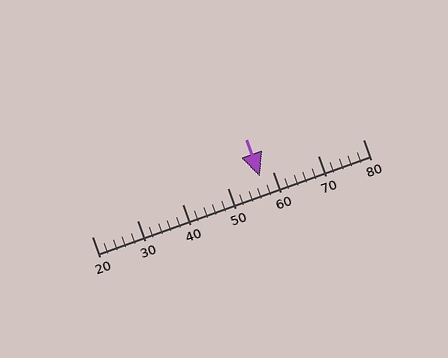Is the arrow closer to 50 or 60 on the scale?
The arrow is closer to 60.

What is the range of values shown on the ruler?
The ruler shows values from 20 to 80.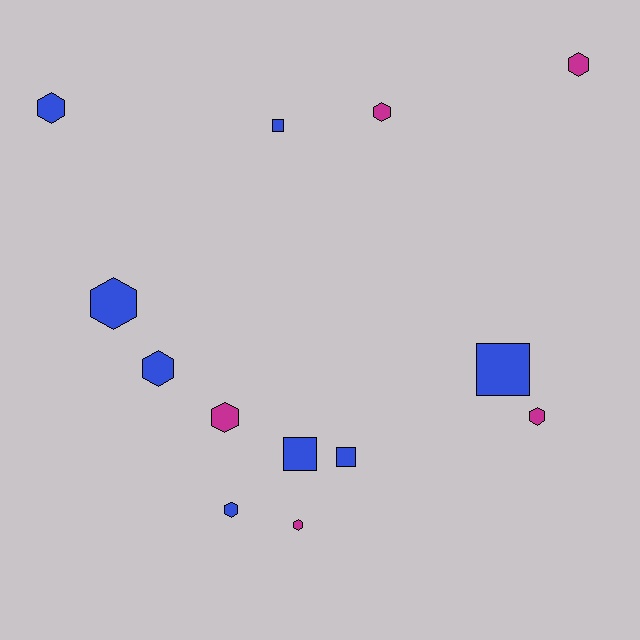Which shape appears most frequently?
Hexagon, with 9 objects.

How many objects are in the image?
There are 13 objects.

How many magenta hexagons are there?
There are 5 magenta hexagons.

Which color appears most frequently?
Blue, with 8 objects.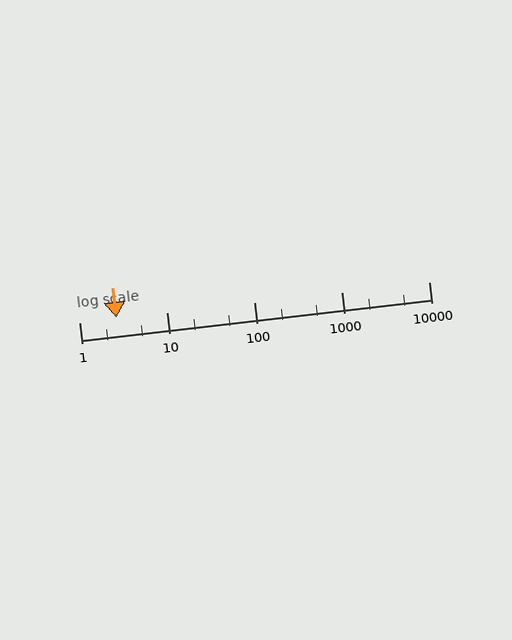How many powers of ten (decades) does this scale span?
The scale spans 4 decades, from 1 to 10000.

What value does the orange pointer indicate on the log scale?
The pointer indicates approximately 2.7.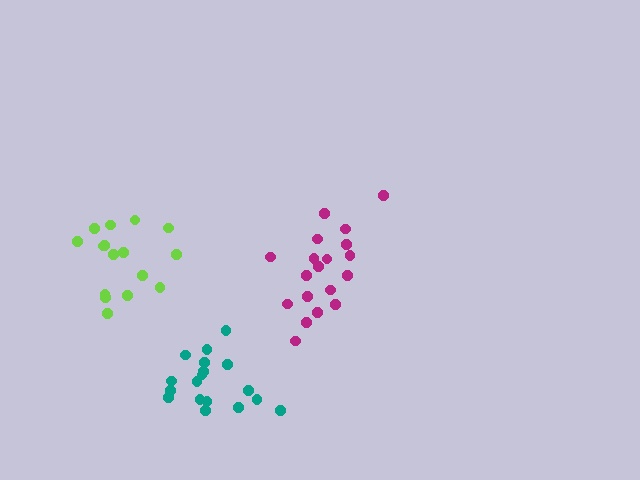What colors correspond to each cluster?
The clusters are colored: magenta, teal, lime.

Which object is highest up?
The lime cluster is topmost.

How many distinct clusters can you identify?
There are 3 distinct clusters.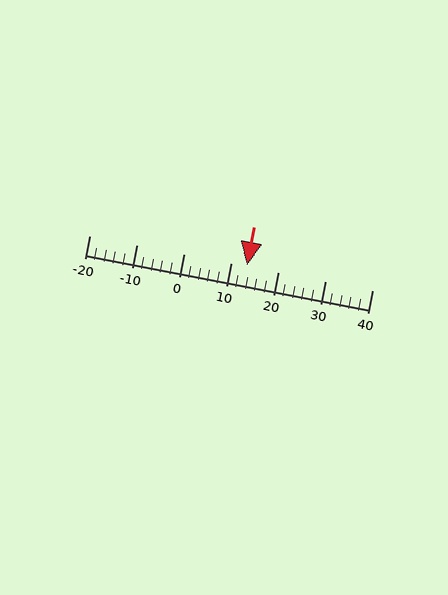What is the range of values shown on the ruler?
The ruler shows values from -20 to 40.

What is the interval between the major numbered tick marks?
The major tick marks are spaced 10 units apart.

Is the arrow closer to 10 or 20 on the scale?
The arrow is closer to 10.